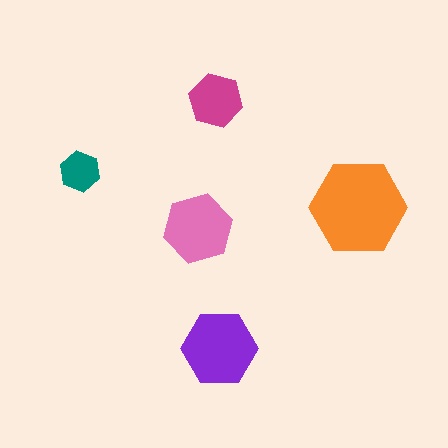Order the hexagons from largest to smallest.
the orange one, the purple one, the pink one, the magenta one, the teal one.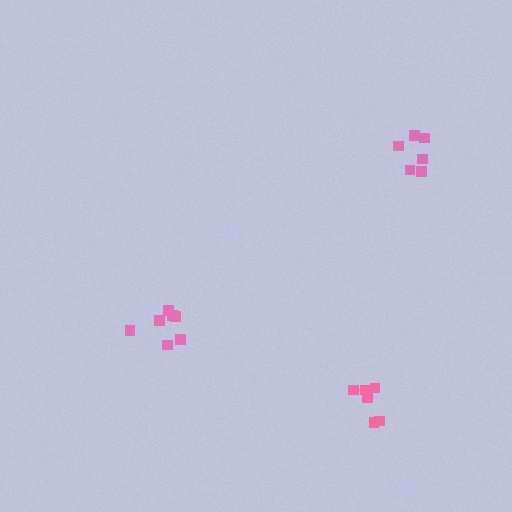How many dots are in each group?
Group 1: 6 dots, Group 2: 7 dots, Group 3: 6 dots (19 total).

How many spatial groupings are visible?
There are 3 spatial groupings.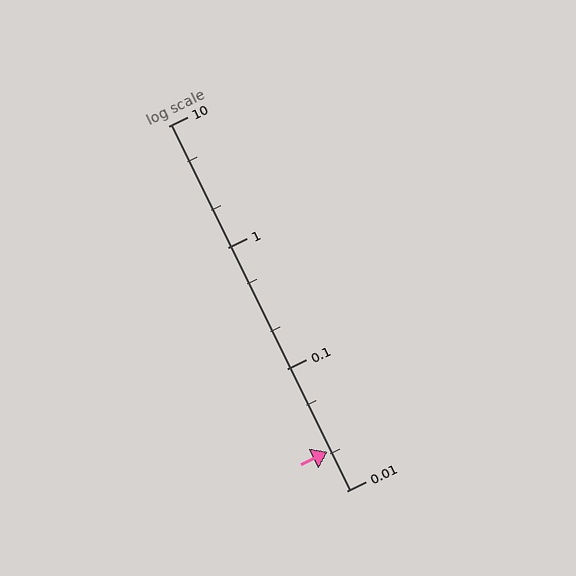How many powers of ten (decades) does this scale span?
The scale spans 3 decades, from 0.01 to 10.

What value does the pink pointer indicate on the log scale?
The pointer indicates approximately 0.021.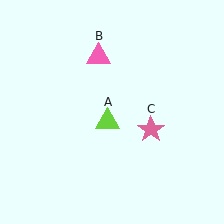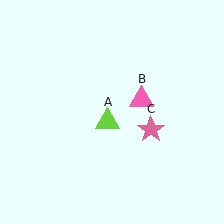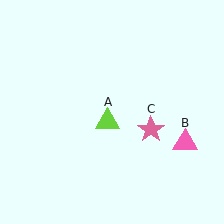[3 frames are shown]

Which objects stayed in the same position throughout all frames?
Lime triangle (object A) and pink star (object C) remained stationary.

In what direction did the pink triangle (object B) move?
The pink triangle (object B) moved down and to the right.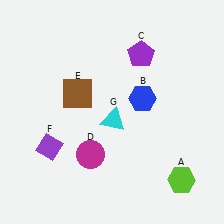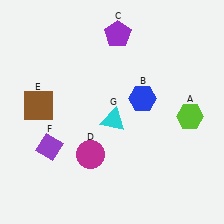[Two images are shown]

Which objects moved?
The objects that moved are: the lime hexagon (A), the purple pentagon (C), the brown square (E).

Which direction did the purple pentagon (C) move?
The purple pentagon (C) moved left.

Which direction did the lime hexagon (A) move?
The lime hexagon (A) moved up.